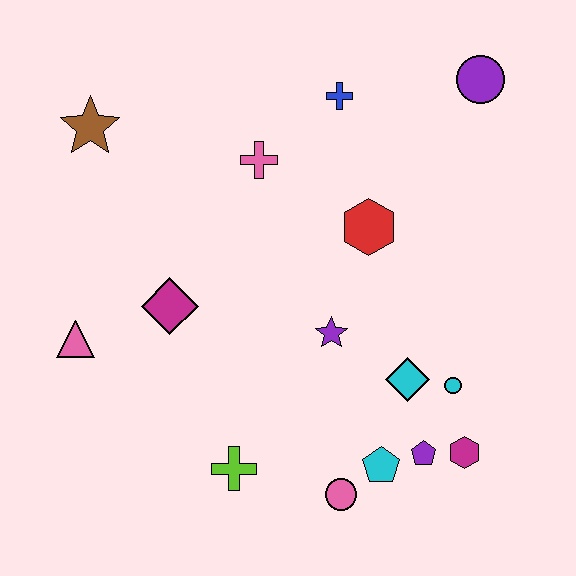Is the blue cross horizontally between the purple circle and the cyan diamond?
No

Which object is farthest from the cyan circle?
The brown star is farthest from the cyan circle.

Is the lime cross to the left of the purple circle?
Yes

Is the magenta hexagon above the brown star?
No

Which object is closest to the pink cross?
The blue cross is closest to the pink cross.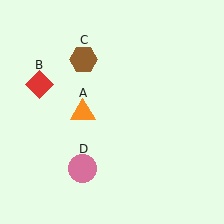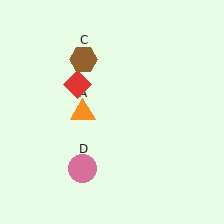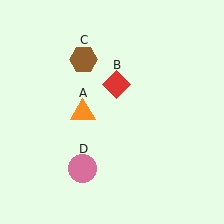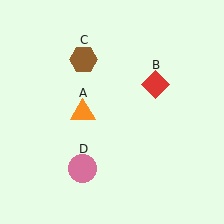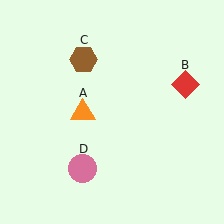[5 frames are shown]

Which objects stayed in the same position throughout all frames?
Orange triangle (object A) and brown hexagon (object C) and pink circle (object D) remained stationary.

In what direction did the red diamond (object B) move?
The red diamond (object B) moved right.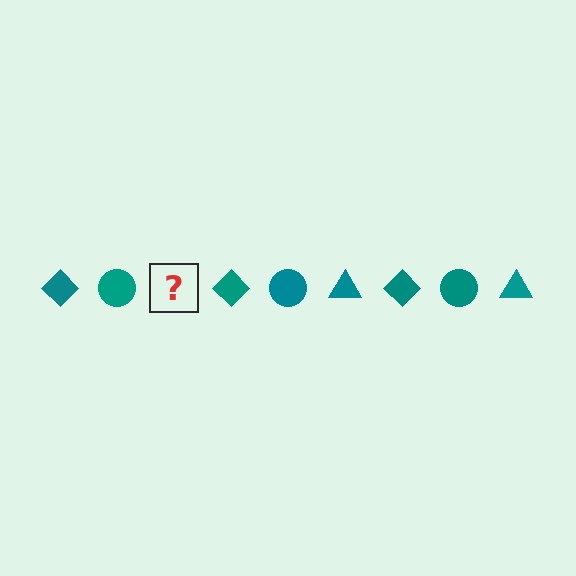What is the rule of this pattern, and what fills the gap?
The rule is that the pattern cycles through diamond, circle, triangle shapes in teal. The gap should be filled with a teal triangle.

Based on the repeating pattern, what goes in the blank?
The blank should be a teal triangle.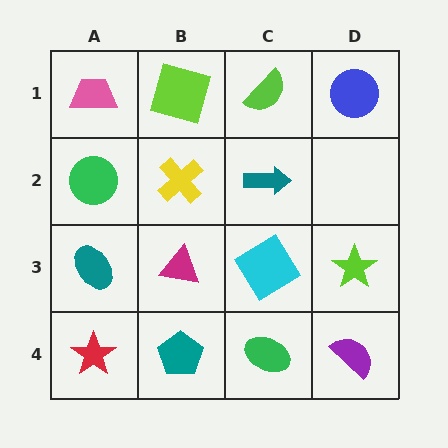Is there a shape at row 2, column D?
No, that cell is empty.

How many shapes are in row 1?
4 shapes.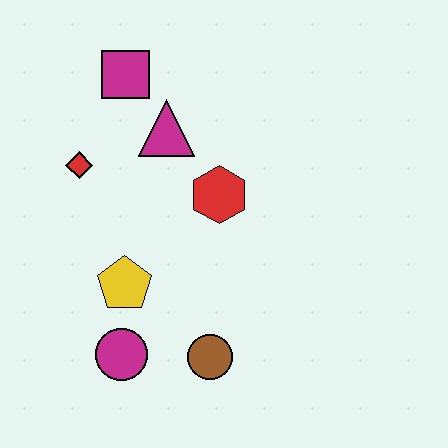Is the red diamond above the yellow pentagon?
Yes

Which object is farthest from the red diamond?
The brown circle is farthest from the red diamond.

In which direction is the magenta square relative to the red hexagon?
The magenta square is above the red hexagon.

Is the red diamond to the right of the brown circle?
No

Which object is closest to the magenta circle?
The yellow pentagon is closest to the magenta circle.